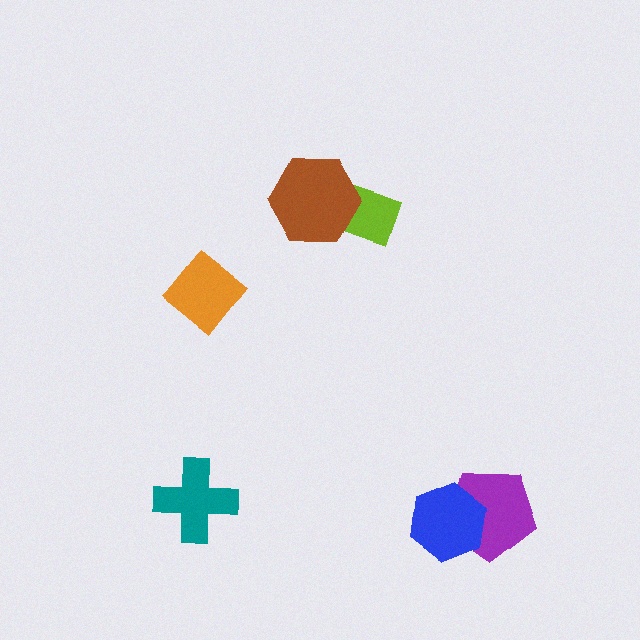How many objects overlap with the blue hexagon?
1 object overlaps with the blue hexagon.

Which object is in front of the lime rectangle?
The brown hexagon is in front of the lime rectangle.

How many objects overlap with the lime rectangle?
1 object overlaps with the lime rectangle.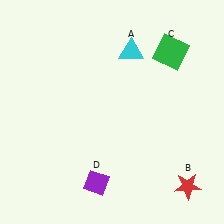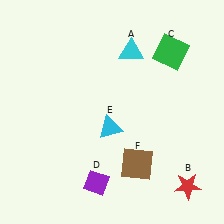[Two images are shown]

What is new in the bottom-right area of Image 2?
A brown square (F) was added in the bottom-right area of Image 2.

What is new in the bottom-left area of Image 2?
A cyan triangle (E) was added in the bottom-left area of Image 2.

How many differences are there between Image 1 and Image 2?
There are 2 differences between the two images.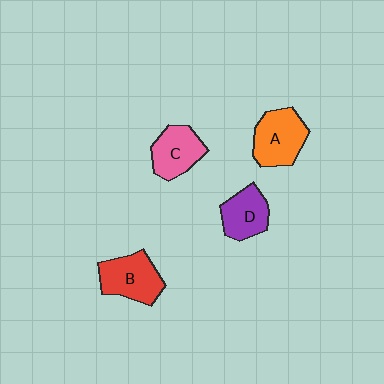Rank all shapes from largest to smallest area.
From largest to smallest: A (orange), B (red), C (pink), D (purple).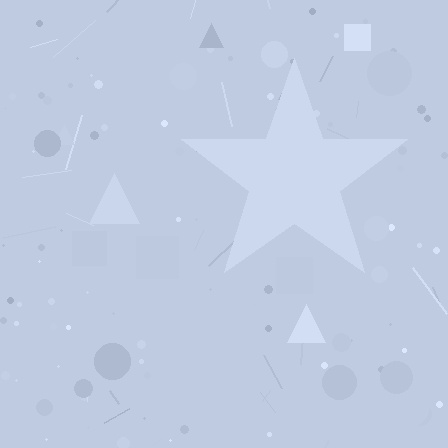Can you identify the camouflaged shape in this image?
The camouflaged shape is a star.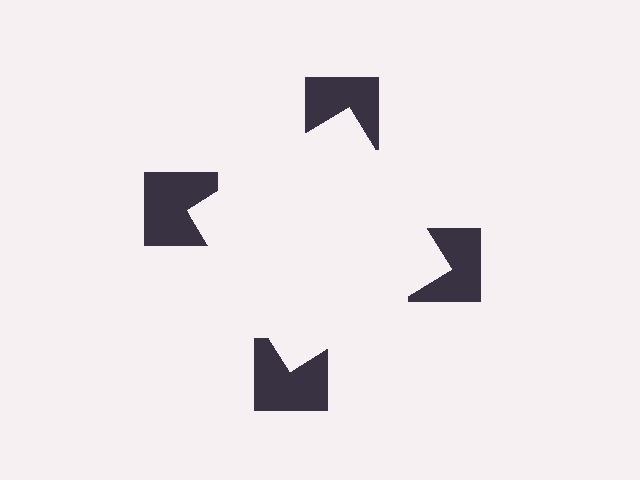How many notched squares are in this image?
There are 4 — one at each vertex of the illusory square.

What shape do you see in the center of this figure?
An illusory square — its edges are inferred from the aligned wedge cuts in the notched squares, not physically drawn.